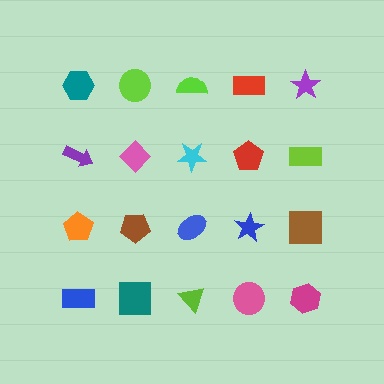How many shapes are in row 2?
5 shapes.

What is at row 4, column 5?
A magenta hexagon.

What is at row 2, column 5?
A lime rectangle.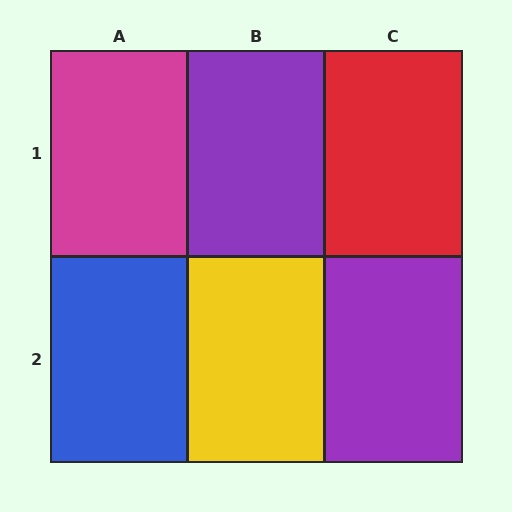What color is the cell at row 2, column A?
Blue.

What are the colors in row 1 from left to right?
Magenta, purple, red.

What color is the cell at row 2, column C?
Purple.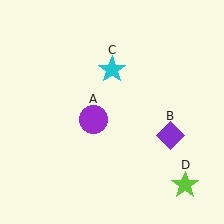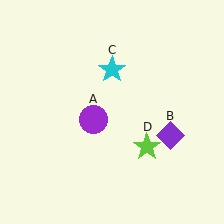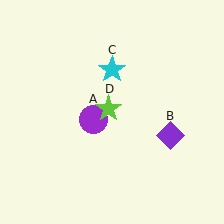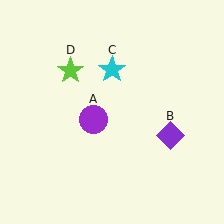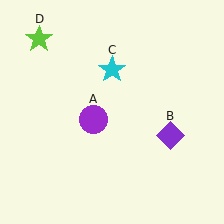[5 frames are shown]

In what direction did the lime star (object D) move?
The lime star (object D) moved up and to the left.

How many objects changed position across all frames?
1 object changed position: lime star (object D).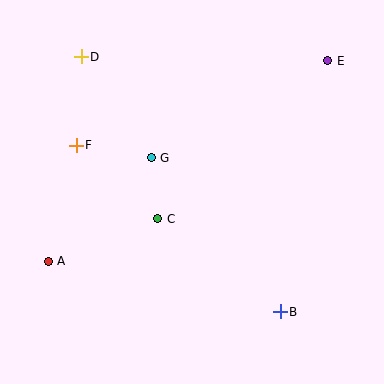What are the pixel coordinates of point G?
Point G is at (151, 158).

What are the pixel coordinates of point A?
Point A is at (48, 261).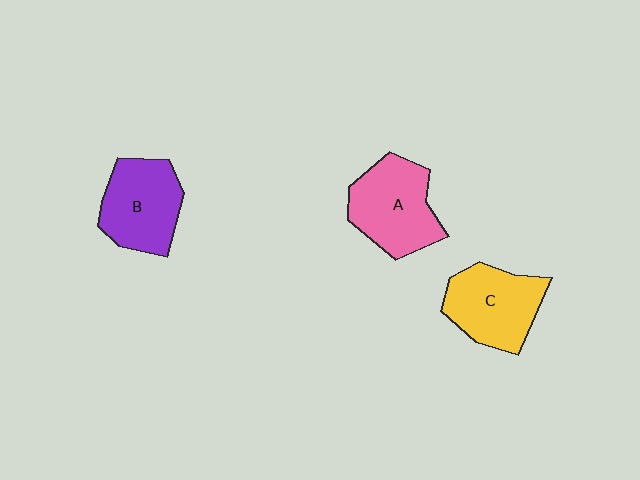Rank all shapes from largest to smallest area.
From largest to smallest: A (pink), C (yellow), B (purple).